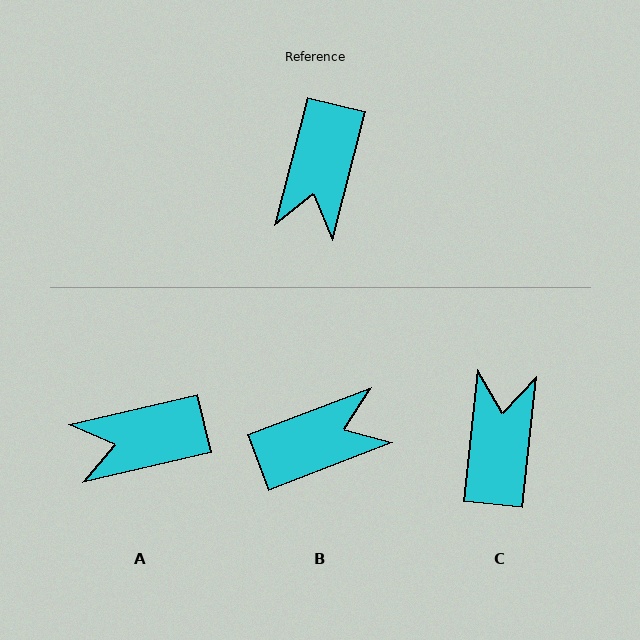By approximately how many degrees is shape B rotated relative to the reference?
Approximately 125 degrees counter-clockwise.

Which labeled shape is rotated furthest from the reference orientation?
C, about 172 degrees away.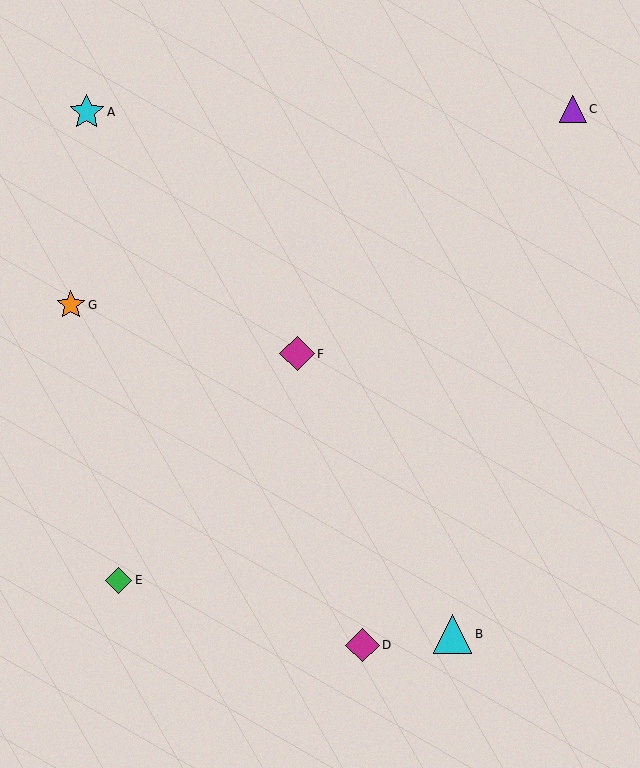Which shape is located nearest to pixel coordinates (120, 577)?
The green diamond (labeled E) at (119, 580) is nearest to that location.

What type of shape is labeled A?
Shape A is a cyan star.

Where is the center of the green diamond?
The center of the green diamond is at (119, 580).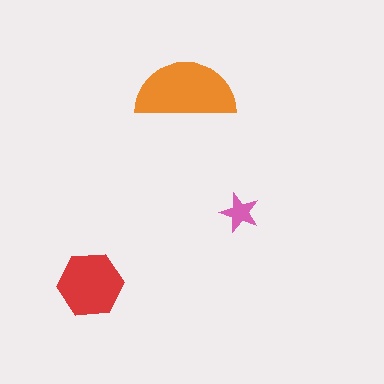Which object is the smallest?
The pink star.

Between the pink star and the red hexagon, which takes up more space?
The red hexagon.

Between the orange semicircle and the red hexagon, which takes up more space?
The orange semicircle.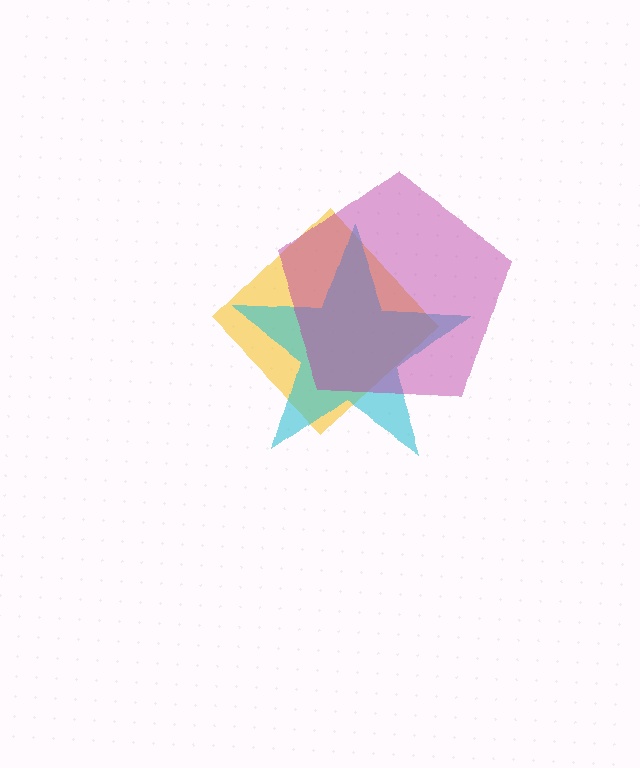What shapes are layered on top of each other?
The layered shapes are: a yellow diamond, a cyan star, a magenta pentagon.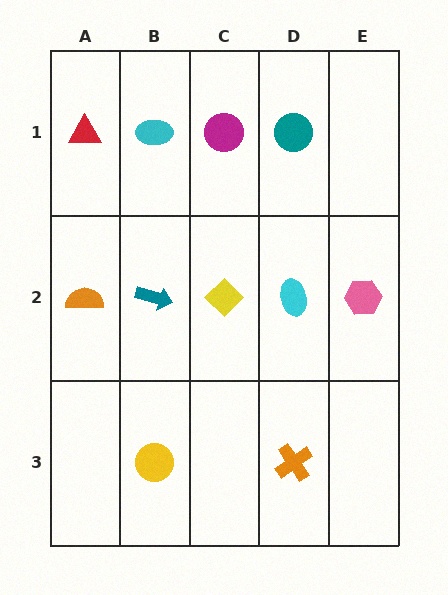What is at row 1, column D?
A teal circle.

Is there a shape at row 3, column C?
No, that cell is empty.